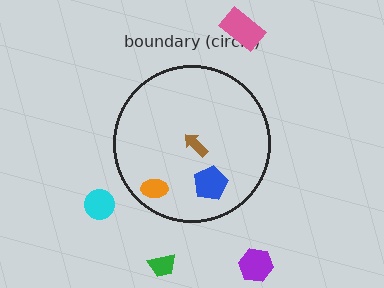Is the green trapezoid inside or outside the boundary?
Outside.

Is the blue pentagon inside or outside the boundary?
Inside.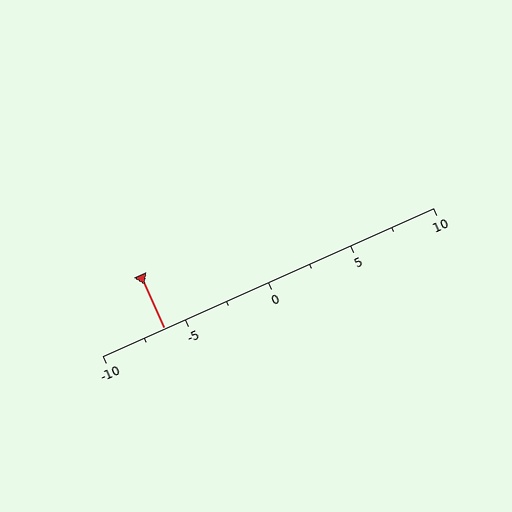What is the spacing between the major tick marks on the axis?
The major ticks are spaced 5 apart.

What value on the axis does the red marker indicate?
The marker indicates approximately -6.2.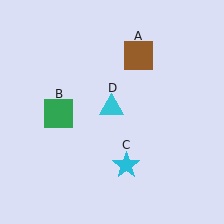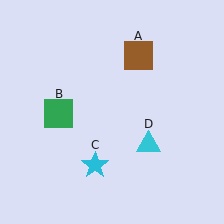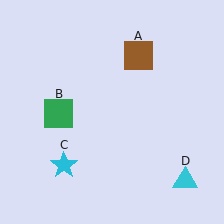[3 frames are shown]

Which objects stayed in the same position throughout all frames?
Brown square (object A) and green square (object B) remained stationary.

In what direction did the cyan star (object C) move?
The cyan star (object C) moved left.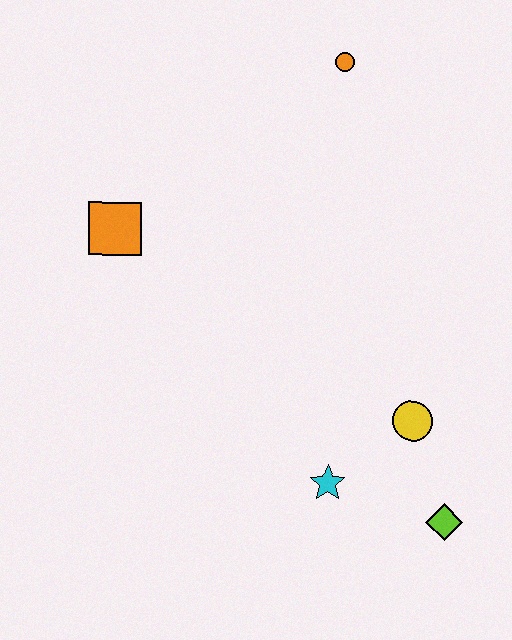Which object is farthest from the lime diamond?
The orange circle is farthest from the lime diamond.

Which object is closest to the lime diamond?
The yellow circle is closest to the lime diamond.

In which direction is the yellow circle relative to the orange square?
The yellow circle is to the right of the orange square.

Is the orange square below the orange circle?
Yes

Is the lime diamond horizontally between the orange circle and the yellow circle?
No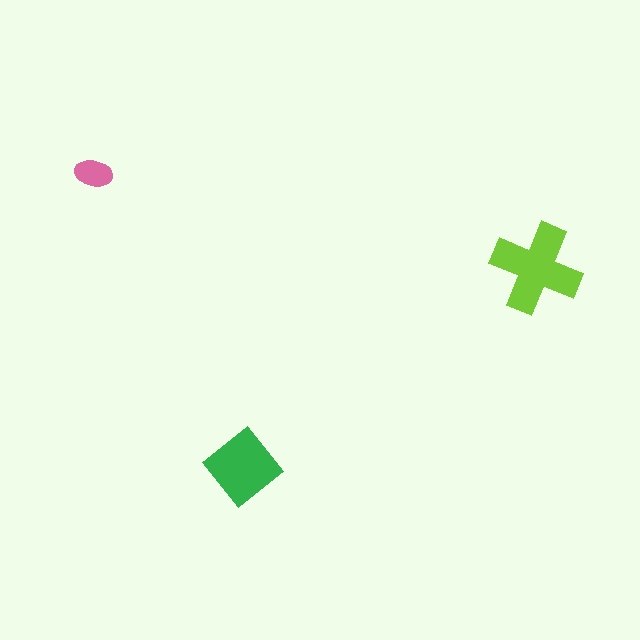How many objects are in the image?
There are 3 objects in the image.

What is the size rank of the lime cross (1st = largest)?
1st.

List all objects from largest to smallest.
The lime cross, the green diamond, the pink ellipse.